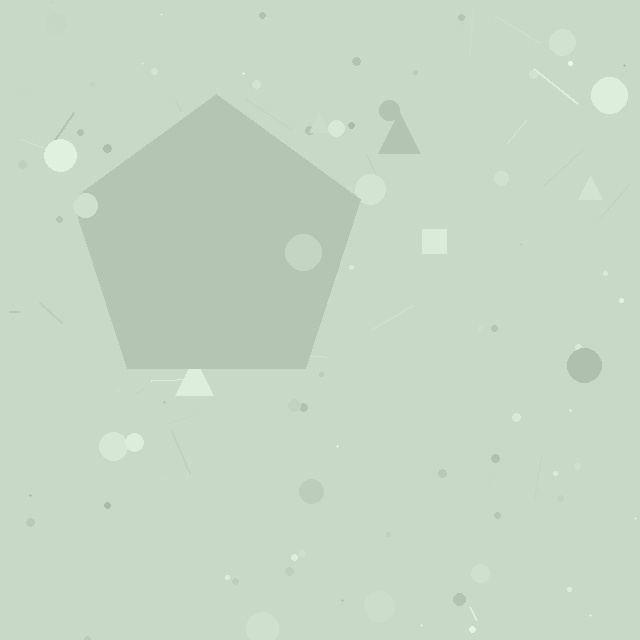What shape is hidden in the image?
A pentagon is hidden in the image.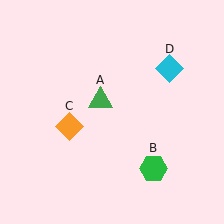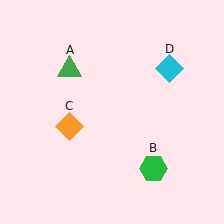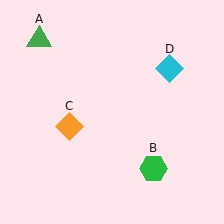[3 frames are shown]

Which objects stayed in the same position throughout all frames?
Green hexagon (object B) and orange diamond (object C) and cyan diamond (object D) remained stationary.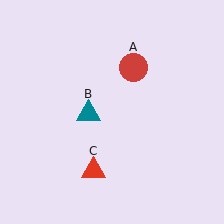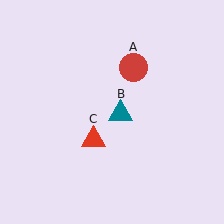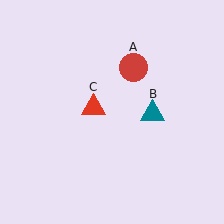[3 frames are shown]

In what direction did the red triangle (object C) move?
The red triangle (object C) moved up.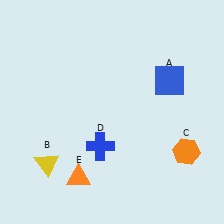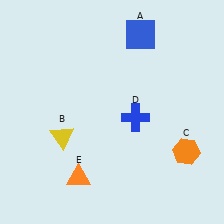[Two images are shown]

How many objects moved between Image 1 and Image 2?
3 objects moved between the two images.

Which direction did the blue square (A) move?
The blue square (A) moved up.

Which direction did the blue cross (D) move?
The blue cross (D) moved right.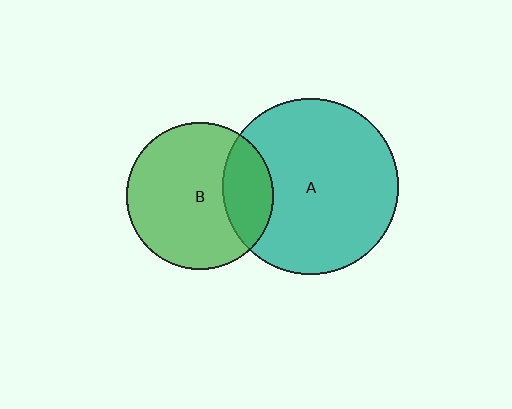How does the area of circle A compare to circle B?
Approximately 1.4 times.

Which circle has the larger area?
Circle A (teal).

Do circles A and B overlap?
Yes.